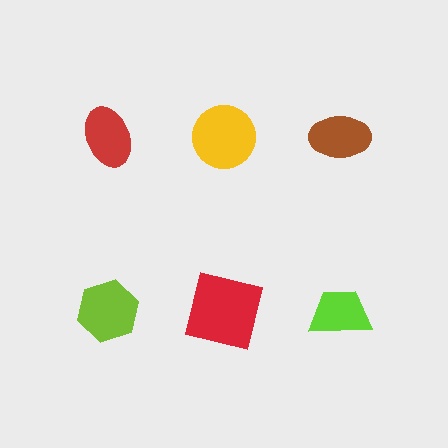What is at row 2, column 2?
A red square.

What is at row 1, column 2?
A yellow circle.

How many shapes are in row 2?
3 shapes.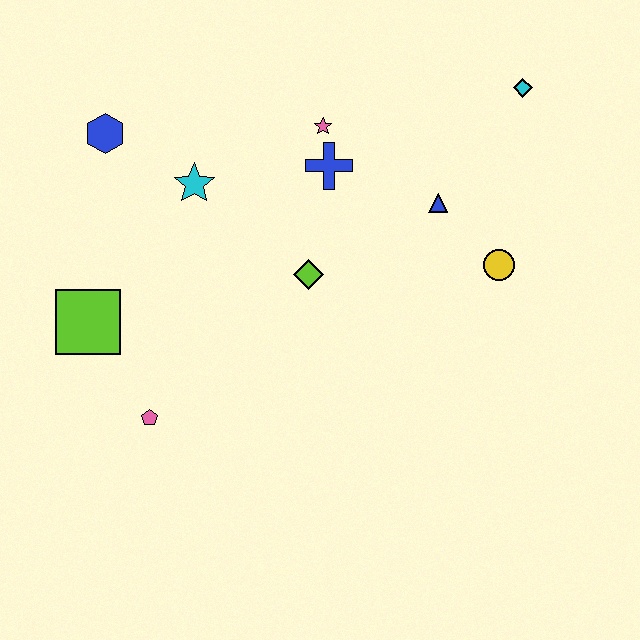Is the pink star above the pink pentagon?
Yes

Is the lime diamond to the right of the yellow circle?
No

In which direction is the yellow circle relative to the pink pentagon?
The yellow circle is to the right of the pink pentagon.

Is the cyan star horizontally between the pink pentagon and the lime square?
No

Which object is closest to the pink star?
The blue cross is closest to the pink star.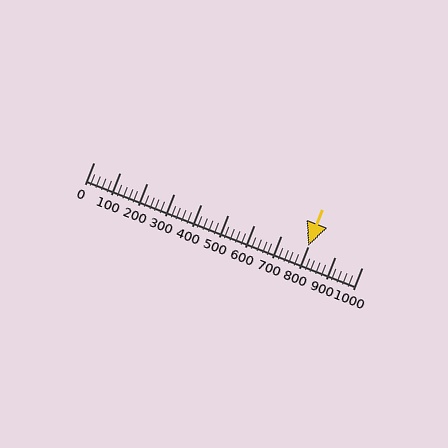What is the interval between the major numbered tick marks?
The major tick marks are spaced 100 units apart.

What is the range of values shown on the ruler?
The ruler shows values from 0 to 1000.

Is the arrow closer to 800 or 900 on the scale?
The arrow is closer to 800.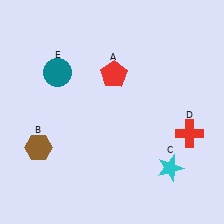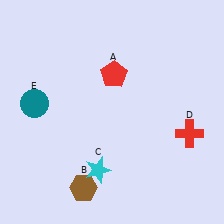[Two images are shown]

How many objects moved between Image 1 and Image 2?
3 objects moved between the two images.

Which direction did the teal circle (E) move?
The teal circle (E) moved down.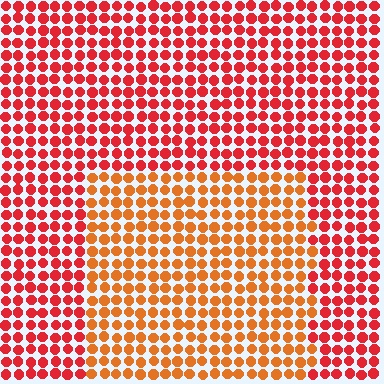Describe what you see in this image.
The image is filled with small red elements in a uniform arrangement. A rectangle-shaped region is visible where the elements are tinted to a slightly different hue, forming a subtle color boundary.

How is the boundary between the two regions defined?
The boundary is defined purely by a slight shift in hue (about 30 degrees). Spacing, size, and orientation are identical on both sides.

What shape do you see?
I see a rectangle.